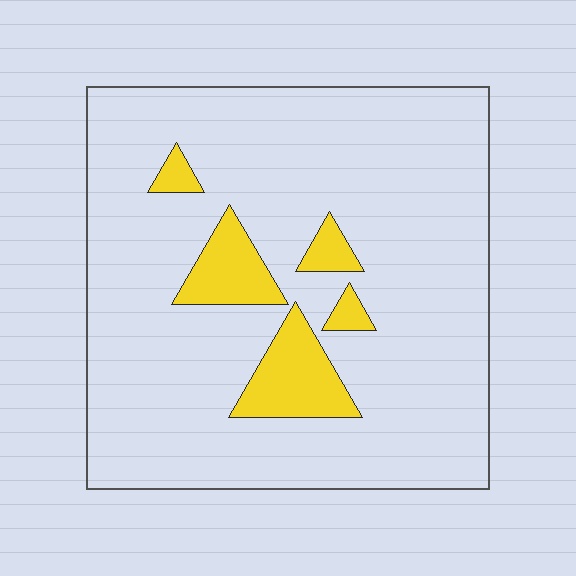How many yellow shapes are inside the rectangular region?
5.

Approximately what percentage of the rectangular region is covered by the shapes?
Approximately 10%.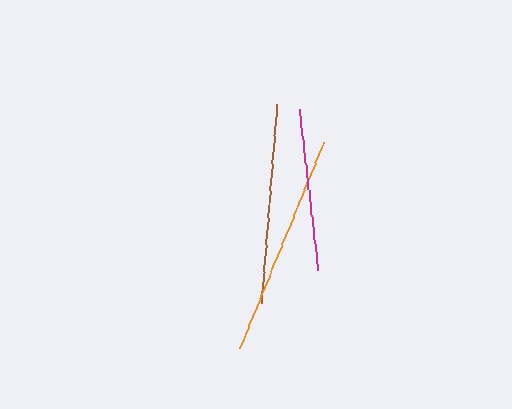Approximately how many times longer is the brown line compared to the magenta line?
The brown line is approximately 1.2 times the length of the magenta line.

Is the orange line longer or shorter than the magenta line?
The orange line is longer than the magenta line.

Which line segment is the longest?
The orange line is the longest at approximately 221 pixels.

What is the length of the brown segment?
The brown segment is approximately 199 pixels long.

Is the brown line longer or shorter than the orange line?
The orange line is longer than the brown line.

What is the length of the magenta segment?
The magenta segment is approximately 162 pixels long.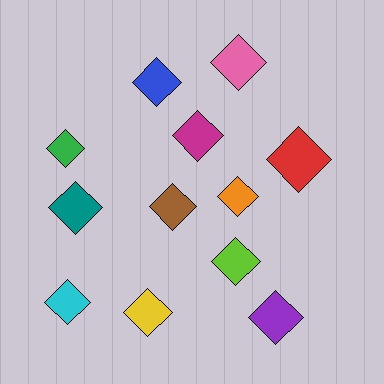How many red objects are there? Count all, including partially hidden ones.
There is 1 red object.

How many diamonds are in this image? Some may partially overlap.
There are 12 diamonds.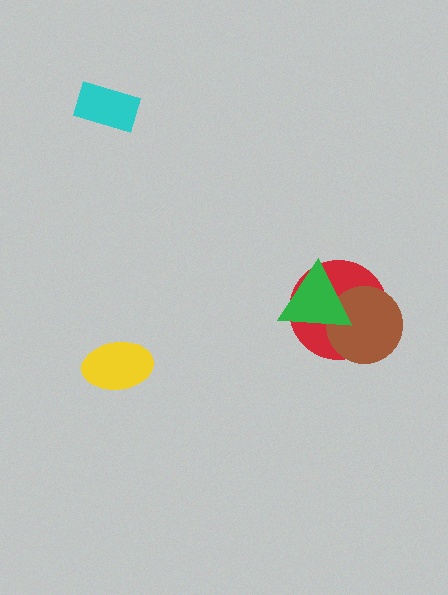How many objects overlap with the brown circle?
2 objects overlap with the brown circle.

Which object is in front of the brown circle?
The green triangle is in front of the brown circle.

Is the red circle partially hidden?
Yes, it is partially covered by another shape.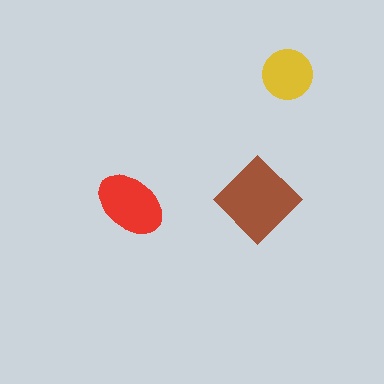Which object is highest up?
The yellow circle is topmost.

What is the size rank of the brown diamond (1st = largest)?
1st.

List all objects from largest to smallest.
The brown diamond, the red ellipse, the yellow circle.